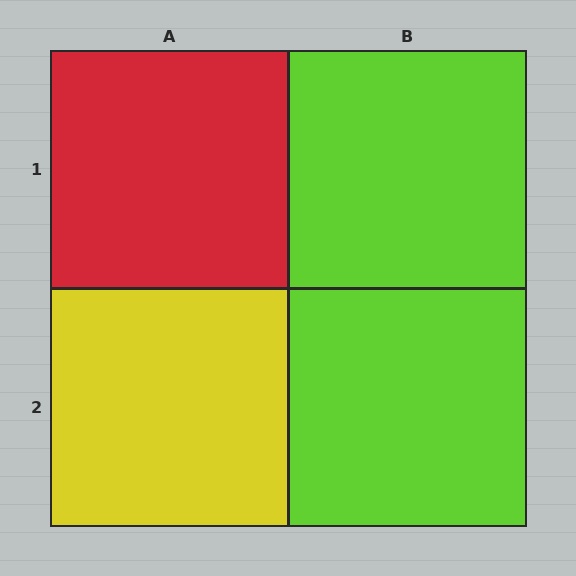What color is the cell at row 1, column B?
Lime.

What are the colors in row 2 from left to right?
Yellow, lime.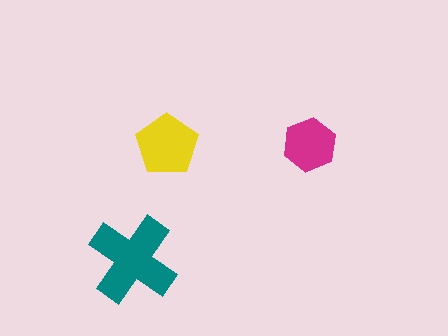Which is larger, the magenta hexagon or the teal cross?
The teal cross.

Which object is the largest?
The teal cross.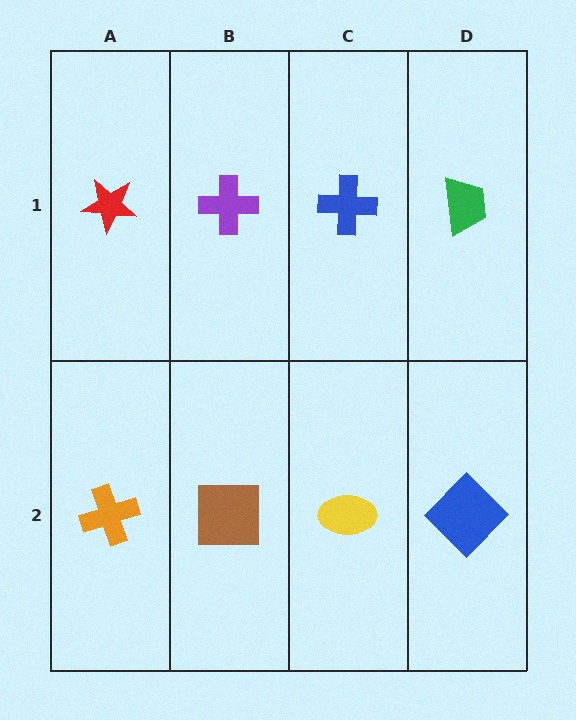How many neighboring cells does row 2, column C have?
3.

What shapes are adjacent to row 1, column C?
A yellow ellipse (row 2, column C), a purple cross (row 1, column B), a green trapezoid (row 1, column D).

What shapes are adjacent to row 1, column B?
A brown square (row 2, column B), a red star (row 1, column A), a blue cross (row 1, column C).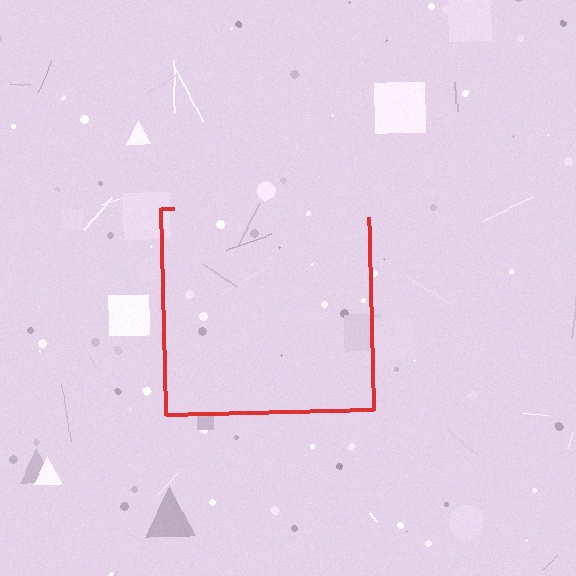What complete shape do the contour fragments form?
The contour fragments form a square.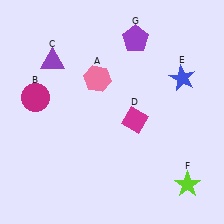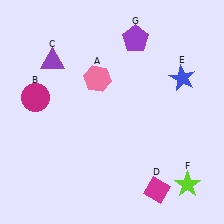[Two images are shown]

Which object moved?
The magenta diamond (D) moved down.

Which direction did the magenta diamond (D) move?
The magenta diamond (D) moved down.